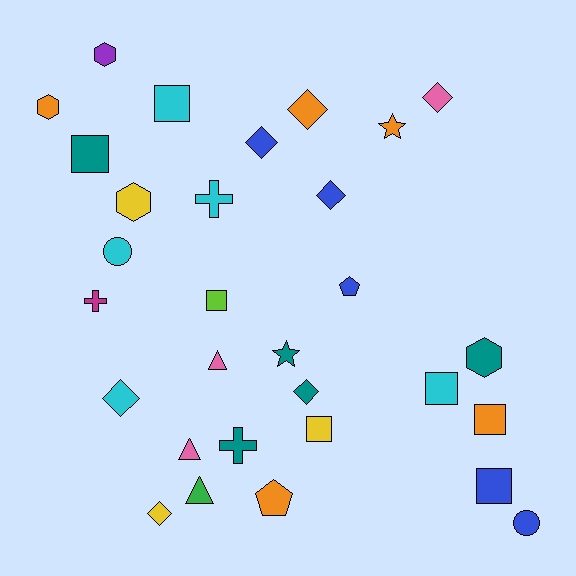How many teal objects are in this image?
There are 5 teal objects.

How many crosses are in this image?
There are 3 crosses.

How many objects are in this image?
There are 30 objects.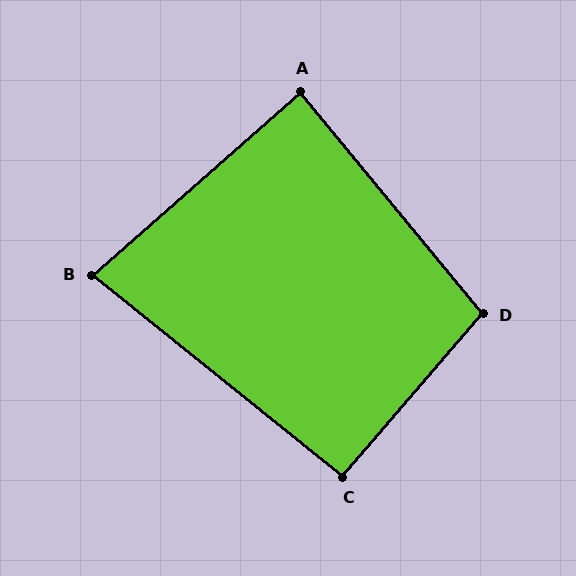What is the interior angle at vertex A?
Approximately 88 degrees (approximately right).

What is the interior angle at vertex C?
Approximately 92 degrees (approximately right).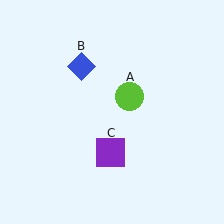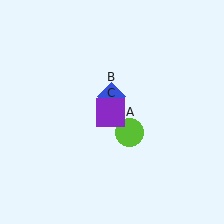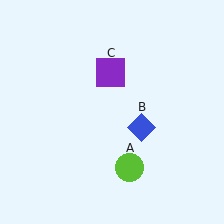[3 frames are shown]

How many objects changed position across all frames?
3 objects changed position: lime circle (object A), blue diamond (object B), purple square (object C).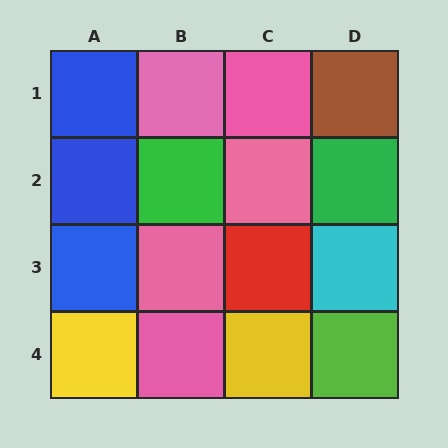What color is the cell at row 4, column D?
Lime.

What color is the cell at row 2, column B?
Green.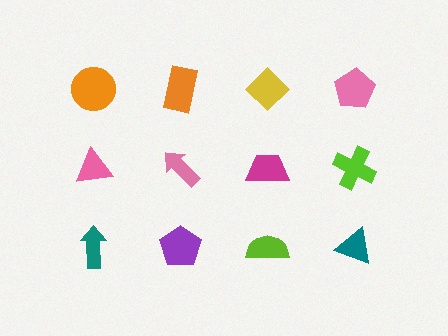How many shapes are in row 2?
4 shapes.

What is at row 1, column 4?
A pink pentagon.